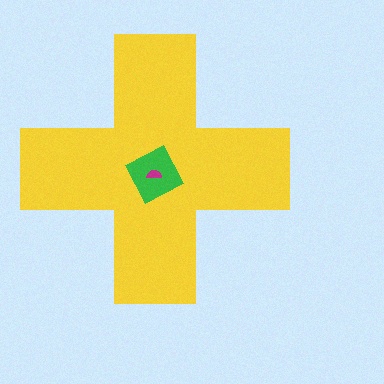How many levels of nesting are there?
3.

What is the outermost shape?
The yellow cross.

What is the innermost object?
The magenta semicircle.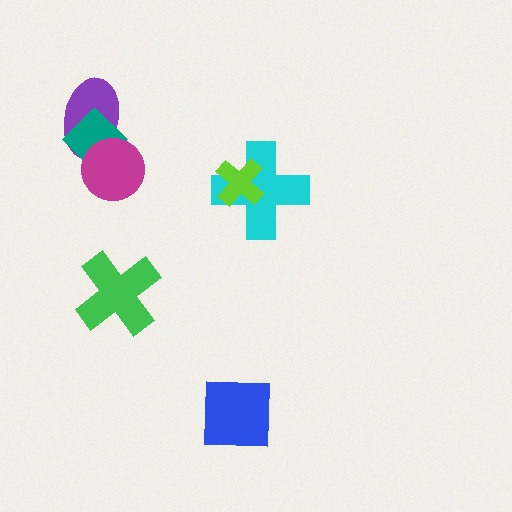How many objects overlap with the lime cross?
1 object overlaps with the lime cross.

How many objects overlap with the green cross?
0 objects overlap with the green cross.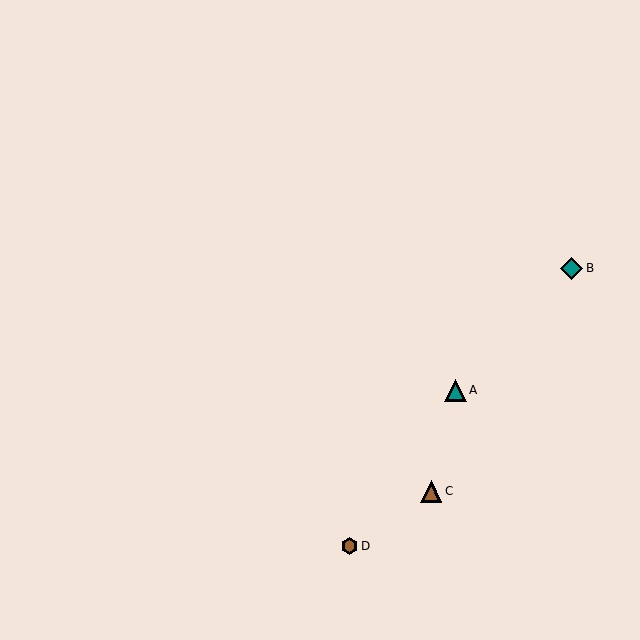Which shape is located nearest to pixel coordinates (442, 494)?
The brown triangle (labeled C) at (431, 492) is nearest to that location.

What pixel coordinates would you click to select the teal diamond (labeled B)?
Click at (572, 268) to select the teal diamond B.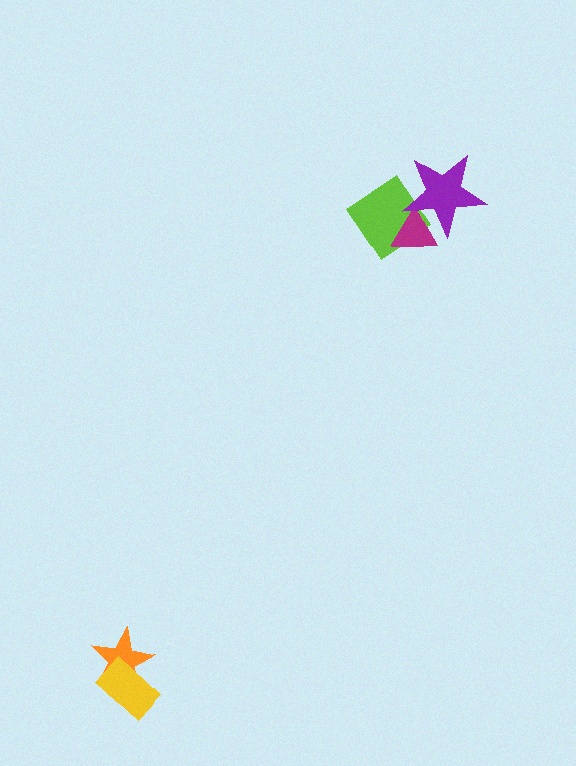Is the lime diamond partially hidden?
Yes, it is partially covered by another shape.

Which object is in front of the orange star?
The yellow rectangle is in front of the orange star.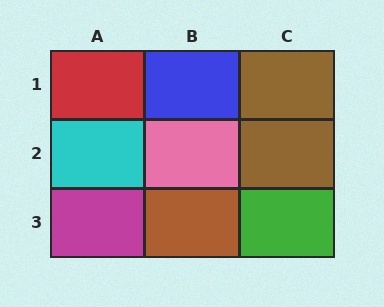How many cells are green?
1 cell is green.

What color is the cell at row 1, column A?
Red.